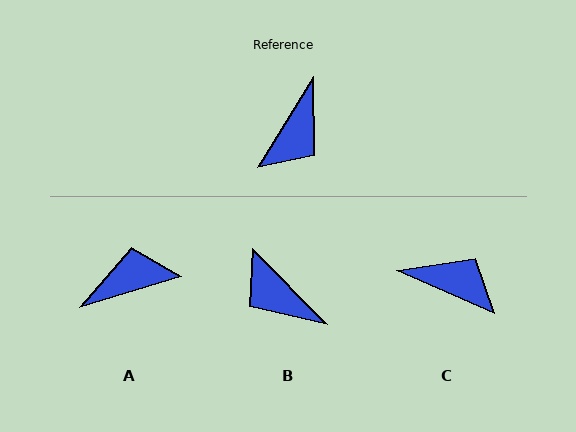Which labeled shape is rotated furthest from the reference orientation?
A, about 139 degrees away.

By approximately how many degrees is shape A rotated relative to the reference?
Approximately 139 degrees counter-clockwise.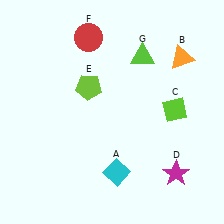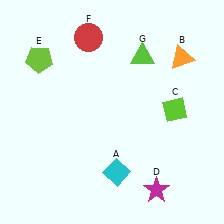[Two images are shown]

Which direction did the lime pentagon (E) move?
The lime pentagon (E) moved left.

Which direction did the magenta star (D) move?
The magenta star (D) moved left.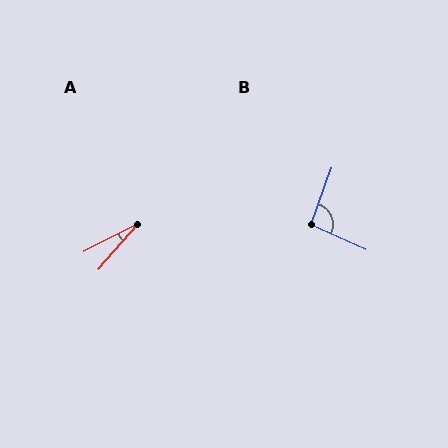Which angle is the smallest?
A, at approximately 21 degrees.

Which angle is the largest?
B, at approximately 94 degrees.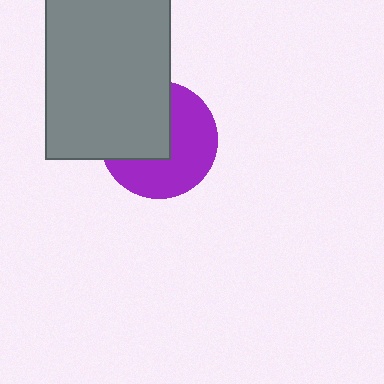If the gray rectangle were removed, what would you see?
You would see the complete purple circle.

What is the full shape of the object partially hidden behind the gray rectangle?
The partially hidden object is a purple circle.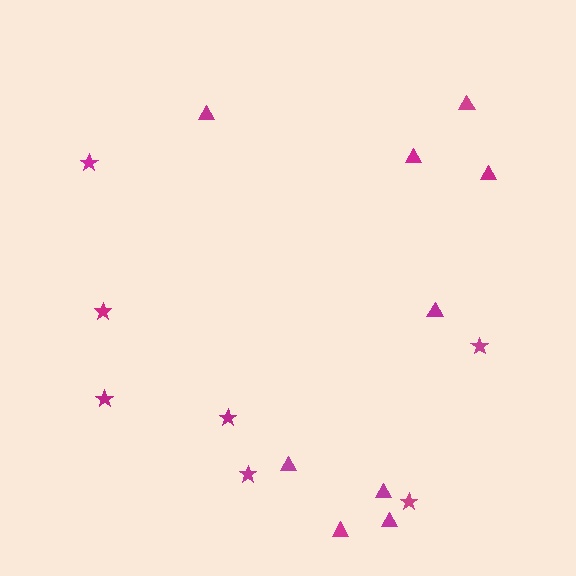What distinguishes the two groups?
There are 2 groups: one group of triangles (9) and one group of stars (7).